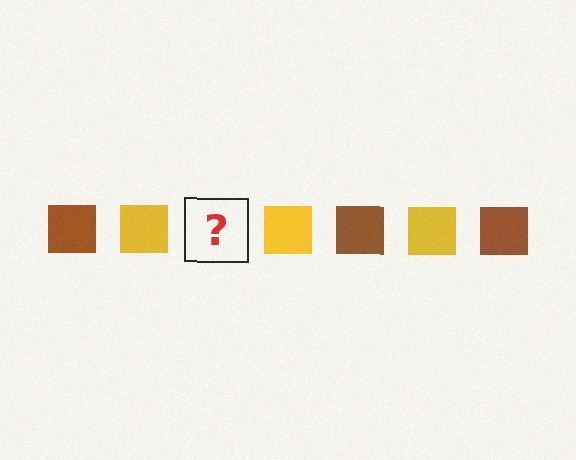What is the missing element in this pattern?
The missing element is a brown square.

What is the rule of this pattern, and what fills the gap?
The rule is that the pattern cycles through brown, yellow squares. The gap should be filled with a brown square.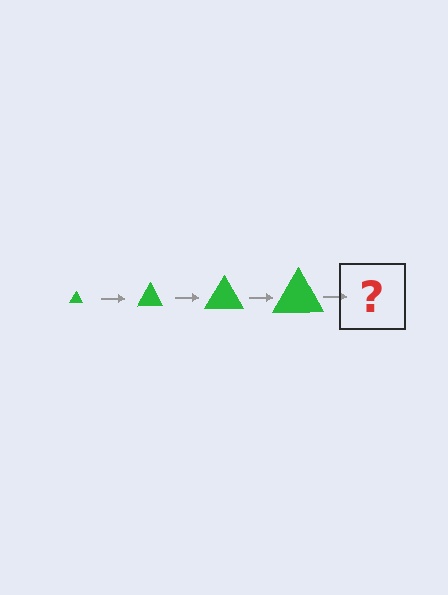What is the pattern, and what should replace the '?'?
The pattern is that the triangle gets progressively larger each step. The '?' should be a green triangle, larger than the previous one.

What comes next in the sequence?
The next element should be a green triangle, larger than the previous one.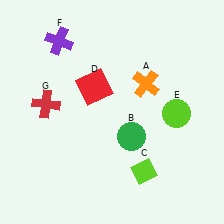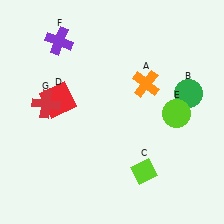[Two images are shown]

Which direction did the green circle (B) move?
The green circle (B) moved right.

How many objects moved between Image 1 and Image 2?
2 objects moved between the two images.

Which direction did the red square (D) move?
The red square (D) moved left.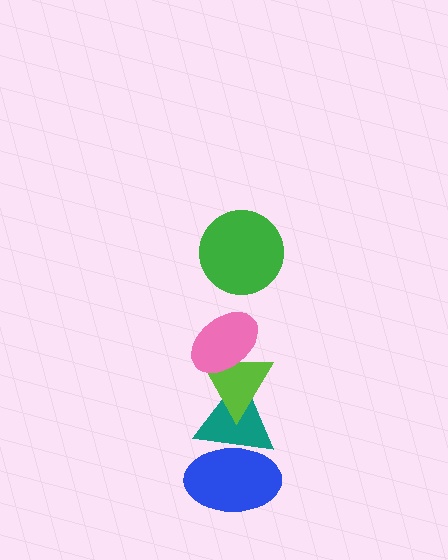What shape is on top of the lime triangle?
The pink ellipse is on top of the lime triangle.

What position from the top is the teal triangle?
The teal triangle is 4th from the top.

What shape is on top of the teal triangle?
The lime triangle is on top of the teal triangle.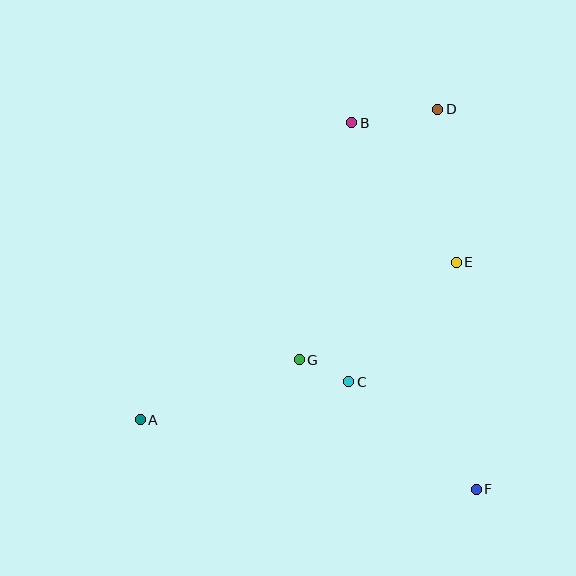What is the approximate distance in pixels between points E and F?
The distance between E and F is approximately 228 pixels.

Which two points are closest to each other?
Points C and G are closest to each other.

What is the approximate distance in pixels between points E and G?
The distance between E and G is approximately 185 pixels.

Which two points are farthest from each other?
Points A and D are farthest from each other.